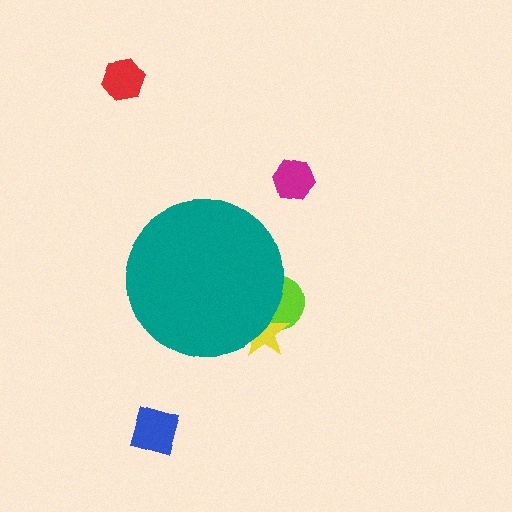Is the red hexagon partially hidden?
No, the red hexagon is fully visible.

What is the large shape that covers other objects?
A teal circle.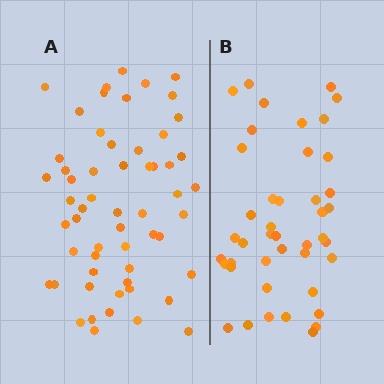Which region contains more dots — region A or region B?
Region A (the left region) has more dots.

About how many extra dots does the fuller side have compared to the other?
Region A has approximately 15 more dots than region B.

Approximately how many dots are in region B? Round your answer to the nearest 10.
About 40 dots. (The exact count is 43, which rounds to 40.)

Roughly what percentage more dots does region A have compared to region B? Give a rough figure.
About 35% more.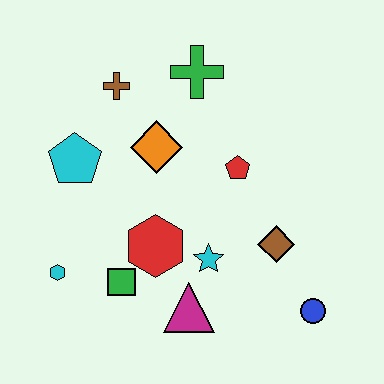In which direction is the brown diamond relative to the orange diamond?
The brown diamond is to the right of the orange diamond.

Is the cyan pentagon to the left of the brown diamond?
Yes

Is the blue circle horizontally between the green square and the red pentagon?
No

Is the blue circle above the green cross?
No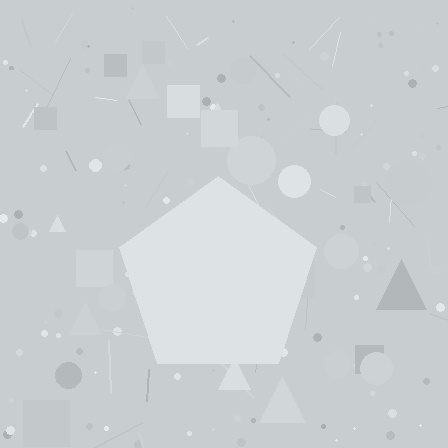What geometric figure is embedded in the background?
A pentagon is embedded in the background.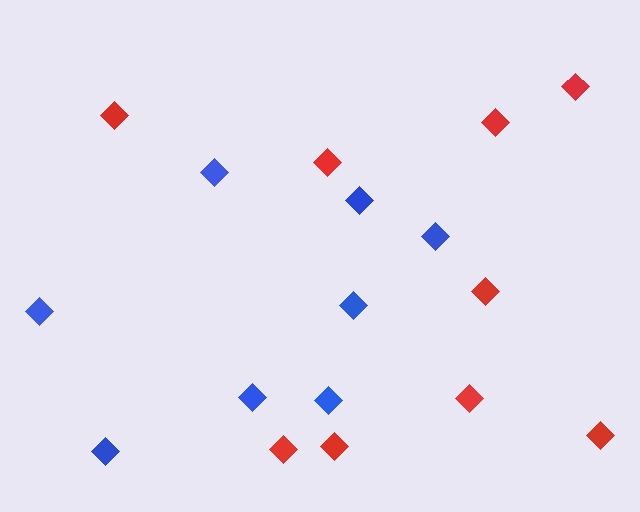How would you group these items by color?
There are 2 groups: one group of blue diamonds (8) and one group of red diamonds (9).